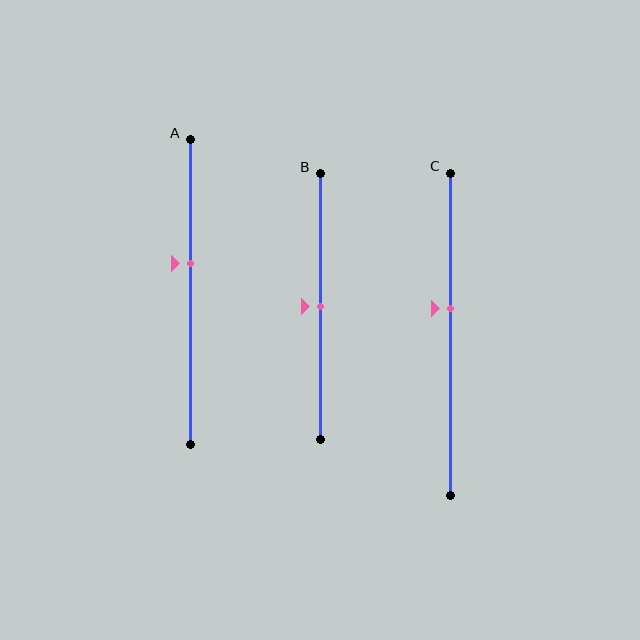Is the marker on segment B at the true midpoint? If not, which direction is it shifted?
Yes, the marker on segment B is at the true midpoint.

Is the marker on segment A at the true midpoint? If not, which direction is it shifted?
No, the marker on segment A is shifted upward by about 9% of the segment length.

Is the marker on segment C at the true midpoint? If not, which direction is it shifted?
No, the marker on segment C is shifted upward by about 8% of the segment length.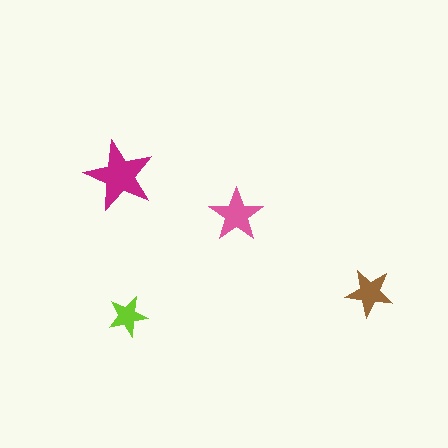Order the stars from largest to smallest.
the magenta one, the pink one, the brown one, the lime one.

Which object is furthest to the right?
The brown star is rightmost.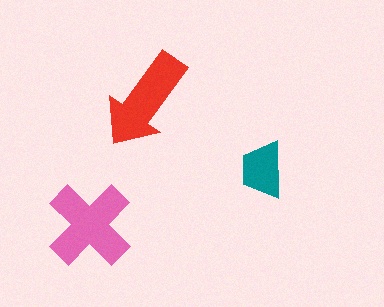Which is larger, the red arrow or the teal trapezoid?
The red arrow.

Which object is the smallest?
The teal trapezoid.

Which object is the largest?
The pink cross.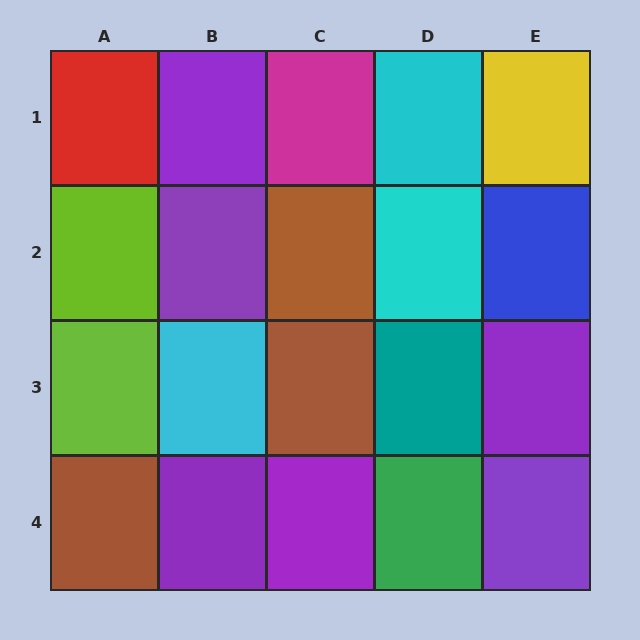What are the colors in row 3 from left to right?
Lime, cyan, brown, teal, purple.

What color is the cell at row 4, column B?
Purple.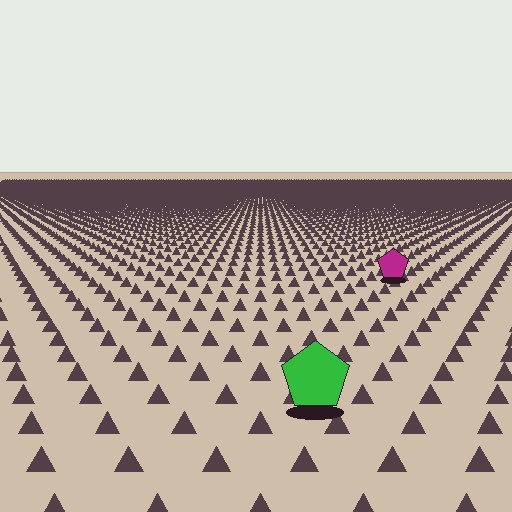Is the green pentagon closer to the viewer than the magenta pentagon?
Yes. The green pentagon is closer — you can tell from the texture gradient: the ground texture is coarser near it.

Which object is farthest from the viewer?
The magenta pentagon is farthest from the viewer. It appears smaller and the ground texture around it is denser.